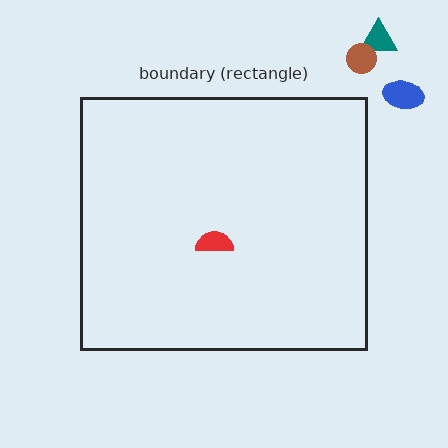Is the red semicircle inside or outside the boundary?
Inside.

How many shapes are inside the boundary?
1 inside, 3 outside.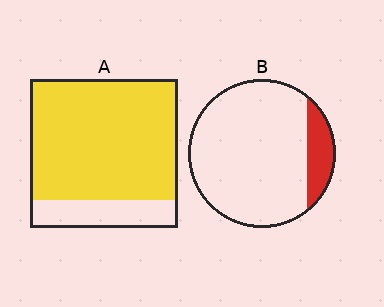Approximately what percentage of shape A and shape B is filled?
A is approximately 80% and B is approximately 15%.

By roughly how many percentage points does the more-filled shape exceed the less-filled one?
By roughly 65 percentage points (A over B).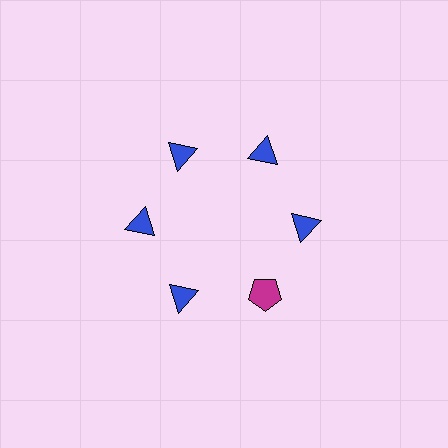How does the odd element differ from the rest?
It differs in both color (magenta instead of blue) and shape (pentagon instead of triangle).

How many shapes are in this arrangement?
There are 6 shapes arranged in a ring pattern.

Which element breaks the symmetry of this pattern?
The magenta pentagon at roughly the 5 o'clock position breaks the symmetry. All other shapes are blue triangles.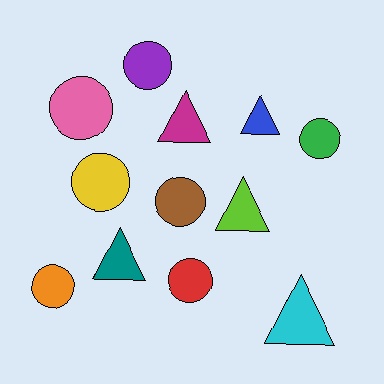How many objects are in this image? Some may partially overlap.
There are 12 objects.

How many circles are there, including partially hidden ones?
There are 7 circles.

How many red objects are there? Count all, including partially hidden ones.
There is 1 red object.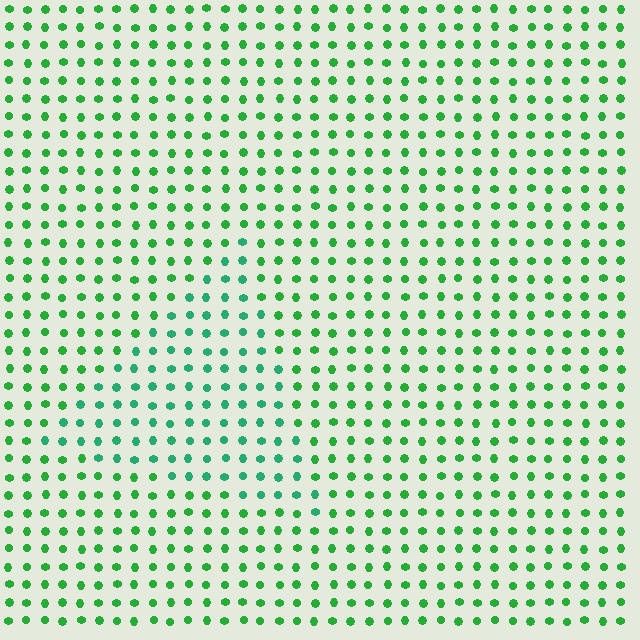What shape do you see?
I see a triangle.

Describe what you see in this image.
The image is filled with small green elements in a uniform arrangement. A triangle-shaped region is visible where the elements are tinted to a slightly different hue, forming a subtle color boundary.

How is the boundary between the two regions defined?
The boundary is defined purely by a slight shift in hue (about 25 degrees). Spacing, size, and orientation are identical on both sides.